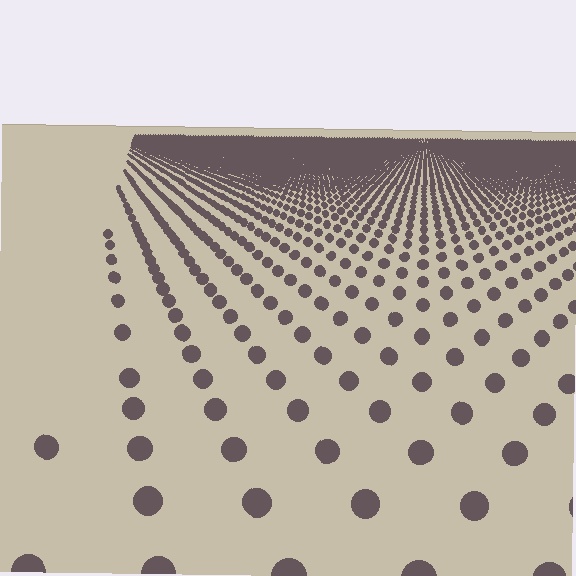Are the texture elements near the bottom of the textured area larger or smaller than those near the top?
Larger. Near the bottom, elements are closer to the viewer and appear at a bigger on-screen size.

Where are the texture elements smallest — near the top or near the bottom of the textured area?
Near the top.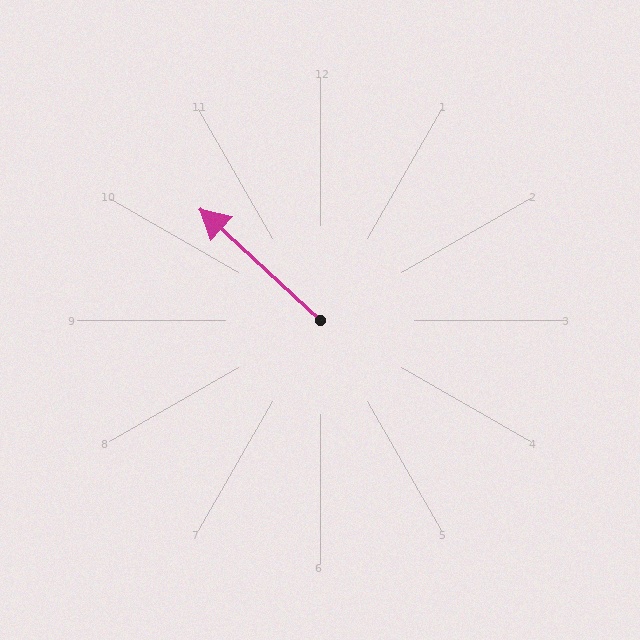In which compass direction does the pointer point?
Northwest.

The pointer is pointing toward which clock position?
Roughly 10 o'clock.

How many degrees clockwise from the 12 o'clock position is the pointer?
Approximately 313 degrees.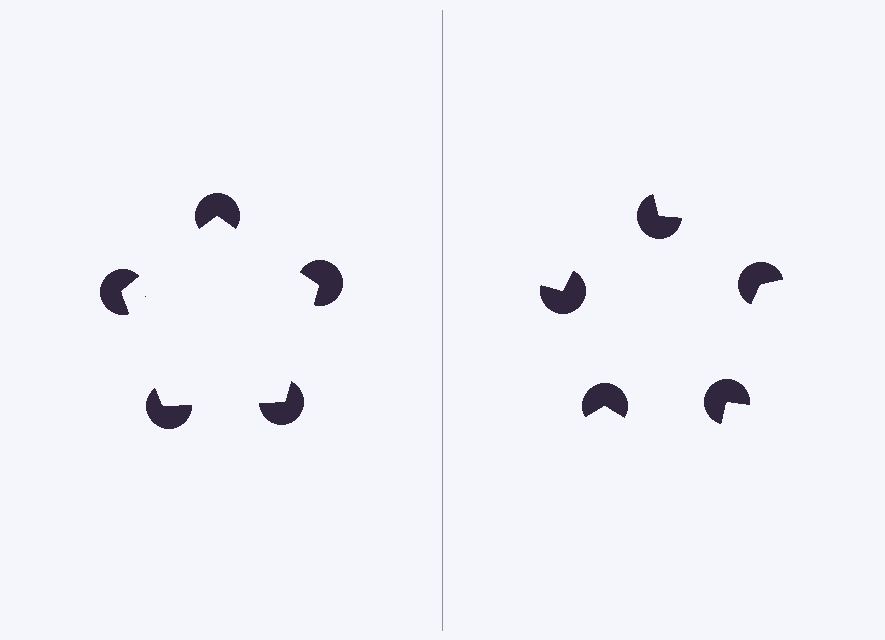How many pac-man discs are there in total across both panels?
10 — 5 on each side.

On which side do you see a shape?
An illusory pentagon appears on the left side. On the right side the wedge cuts are rotated, so no coherent shape forms.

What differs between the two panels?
The pac-man discs are positioned identically on both sides; only the wedge orientations differ. On the left they align to a pentagon; on the right they are misaligned.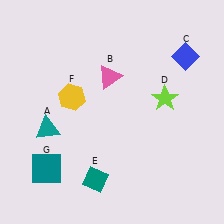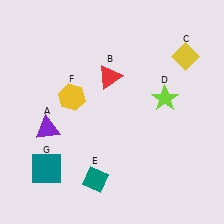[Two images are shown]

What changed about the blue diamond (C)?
In Image 1, C is blue. In Image 2, it changed to yellow.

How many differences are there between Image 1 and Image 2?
There are 3 differences between the two images.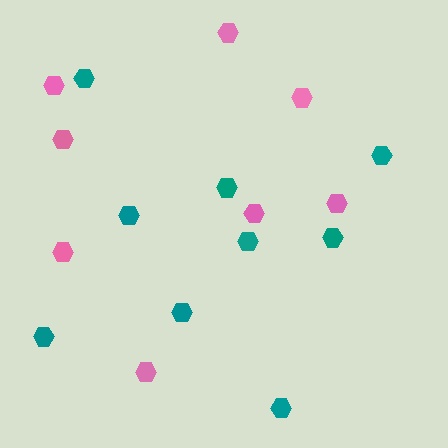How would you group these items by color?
There are 2 groups: one group of pink hexagons (8) and one group of teal hexagons (9).